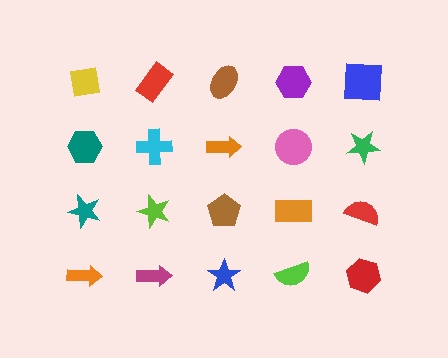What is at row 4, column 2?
A magenta arrow.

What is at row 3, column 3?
A brown pentagon.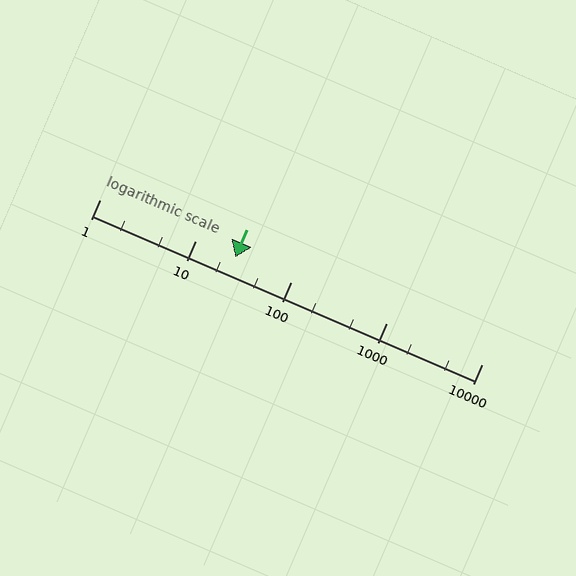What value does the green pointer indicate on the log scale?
The pointer indicates approximately 26.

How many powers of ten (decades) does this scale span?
The scale spans 4 decades, from 1 to 10000.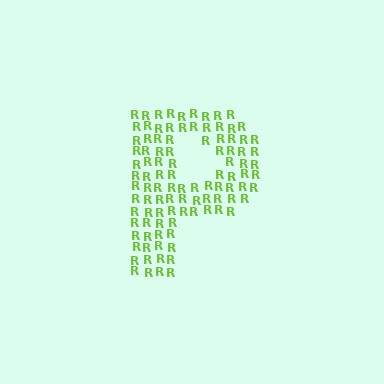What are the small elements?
The small elements are letter R's.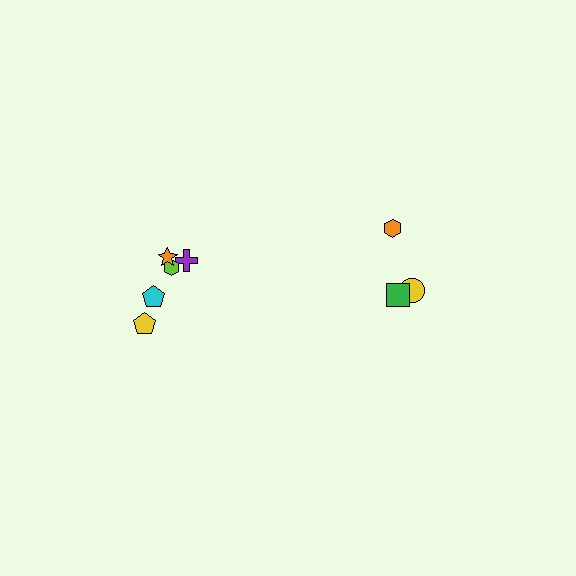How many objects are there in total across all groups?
There are 8 objects.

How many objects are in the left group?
There are 5 objects.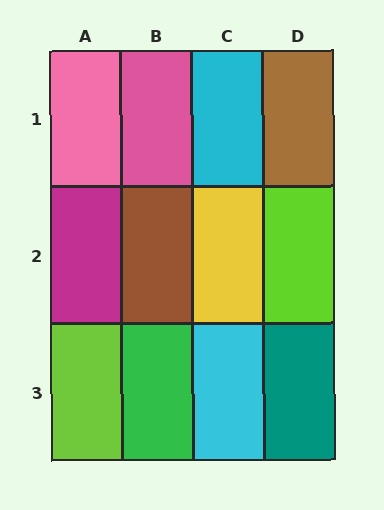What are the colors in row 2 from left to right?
Magenta, brown, yellow, lime.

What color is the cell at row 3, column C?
Cyan.